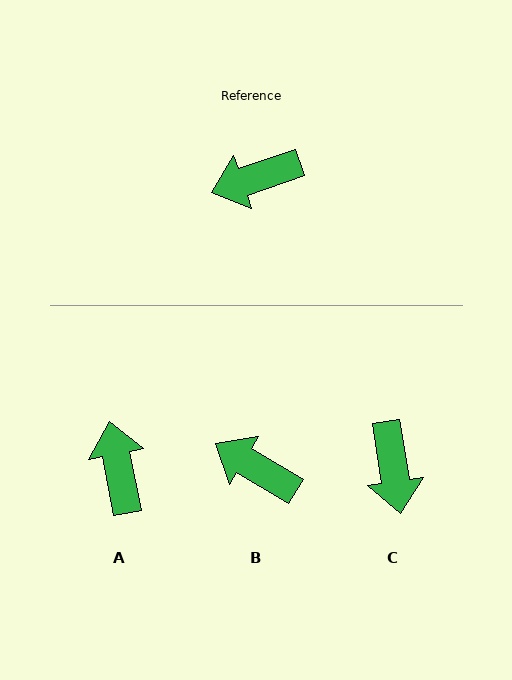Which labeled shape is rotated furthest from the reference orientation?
A, about 98 degrees away.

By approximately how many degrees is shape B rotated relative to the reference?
Approximately 50 degrees clockwise.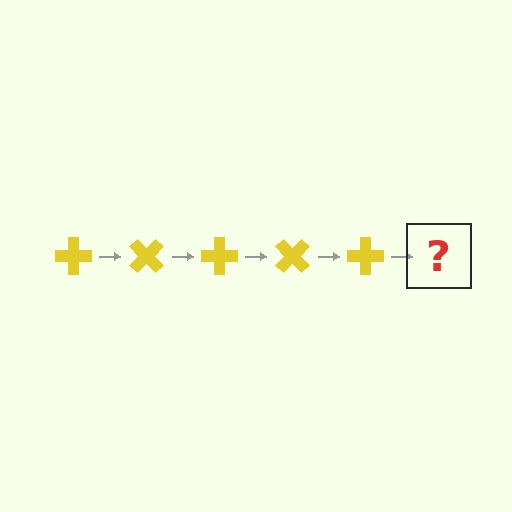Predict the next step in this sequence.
The next step is a yellow cross rotated 225 degrees.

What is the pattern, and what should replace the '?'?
The pattern is that the cross rotates 45 degrees each step. The '?' should be a yellow cross rotated 225 degrees.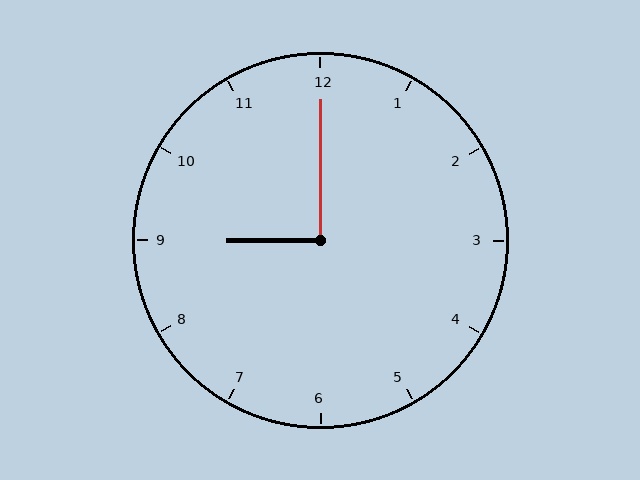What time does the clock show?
9:00.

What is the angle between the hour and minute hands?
Approximately 90 degrees.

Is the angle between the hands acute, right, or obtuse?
It is right.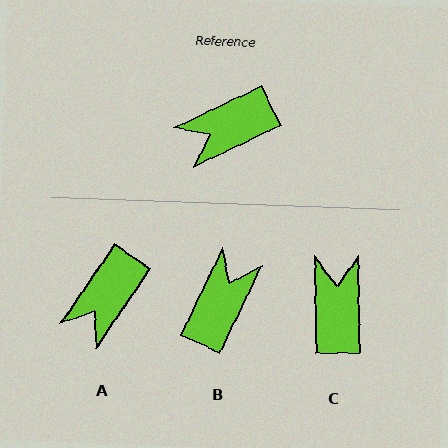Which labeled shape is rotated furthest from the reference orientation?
B, about 141 degrees away.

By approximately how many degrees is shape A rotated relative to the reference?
Approximately 30 degrees counter-clockwise.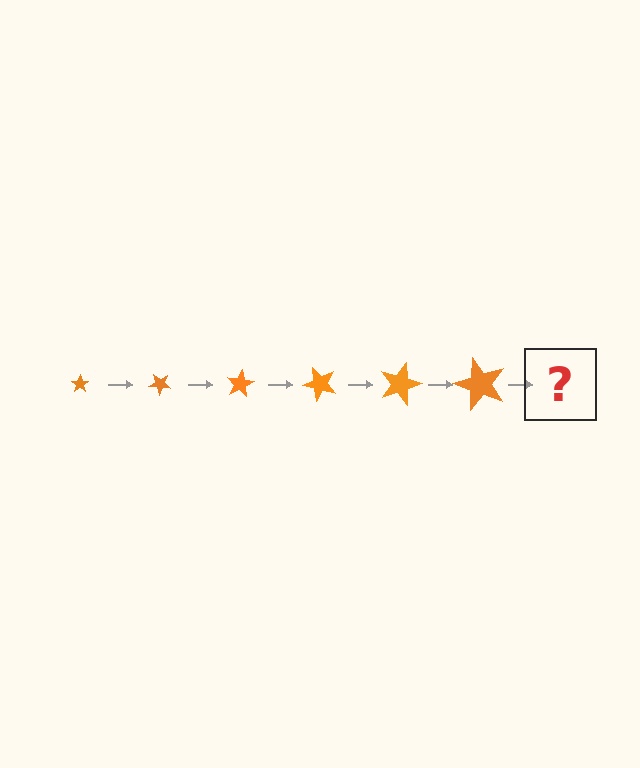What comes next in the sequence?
The next element should be a star, larger than the previous one and rotated 240 degrees from the start.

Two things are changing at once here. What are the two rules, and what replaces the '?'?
The two rules are that the star grows larger each step and it rotates 40 degrees each step. The '?' should be a star, larger than the previous one and rotated 240 degrees from the start.